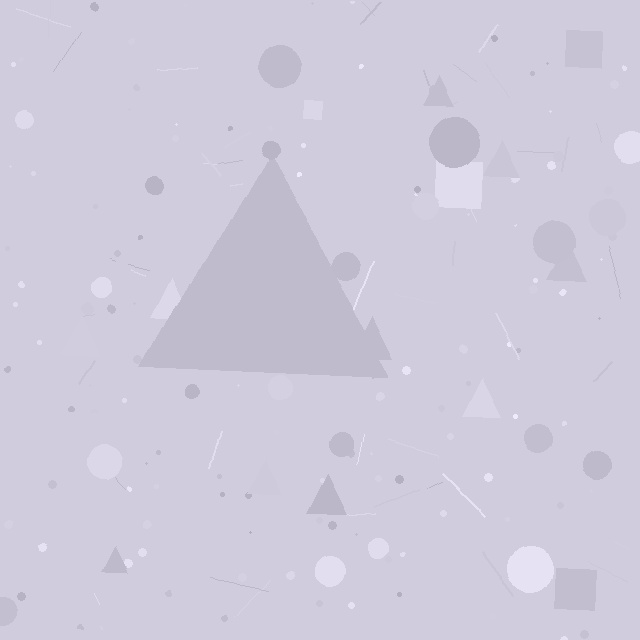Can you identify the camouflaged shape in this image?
The camouflaged shape is a triangle.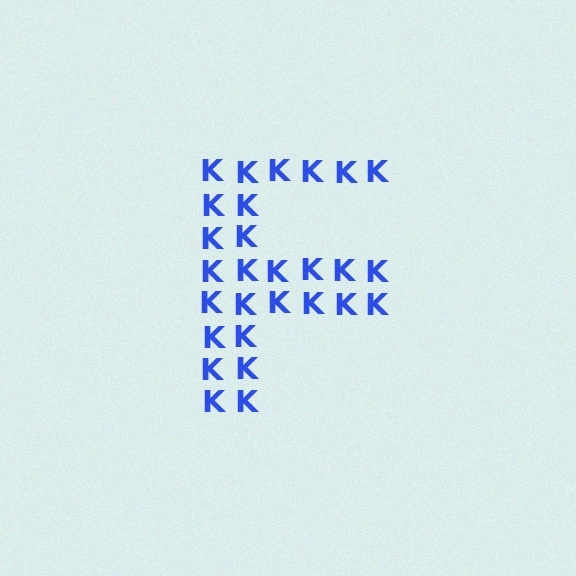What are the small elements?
The small elements are letter K's.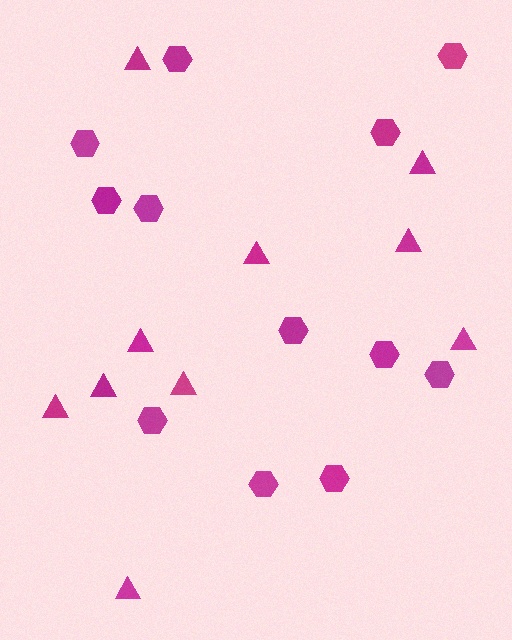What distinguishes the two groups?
There are 2 groups: one group of hexagons (12) and one group of triangles (10).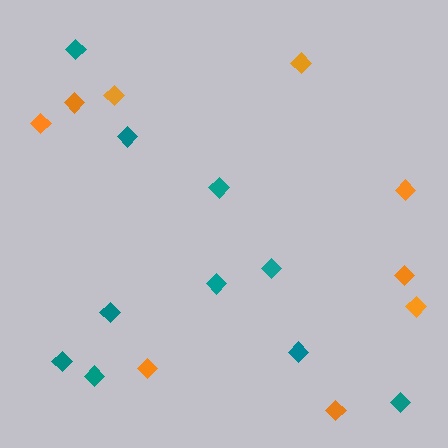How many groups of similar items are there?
There are 2 groups: one group of teal diamonds (10) and one group of orange diamonds (9).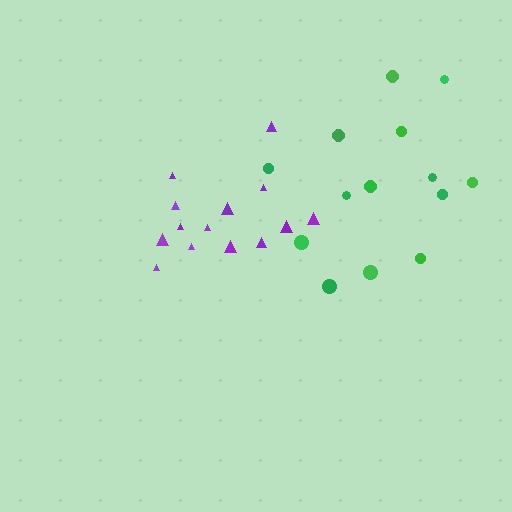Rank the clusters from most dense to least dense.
purple, green.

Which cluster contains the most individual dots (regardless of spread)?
Purple (14).